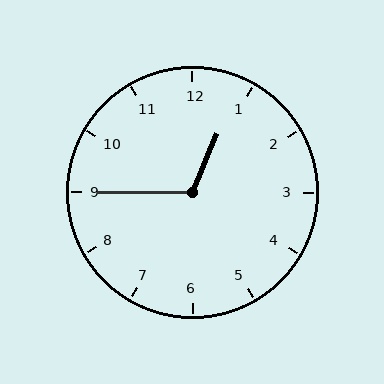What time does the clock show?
12:45.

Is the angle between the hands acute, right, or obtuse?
It is obtuse.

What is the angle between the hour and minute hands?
Approximately 112 degrees.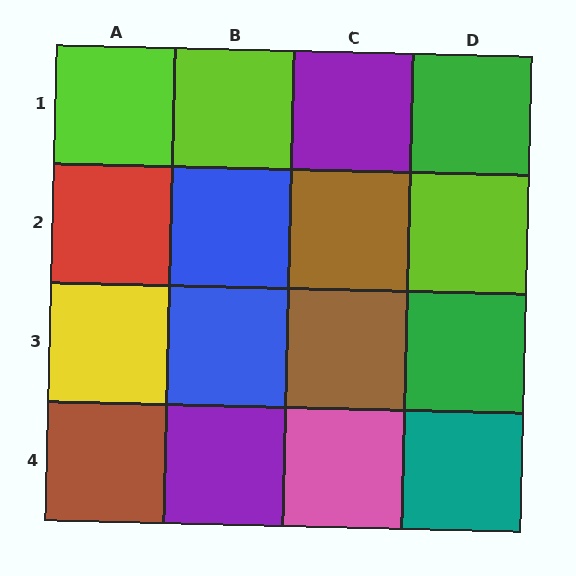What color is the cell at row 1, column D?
Green.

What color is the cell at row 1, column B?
Lime.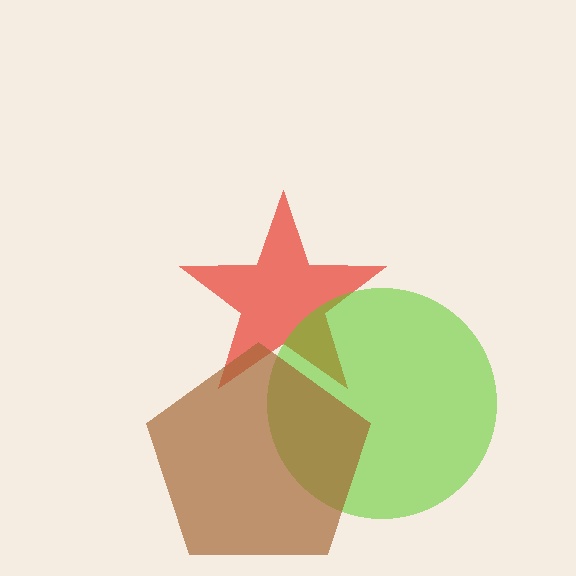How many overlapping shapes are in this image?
There are 3 overlapping shapes in the image.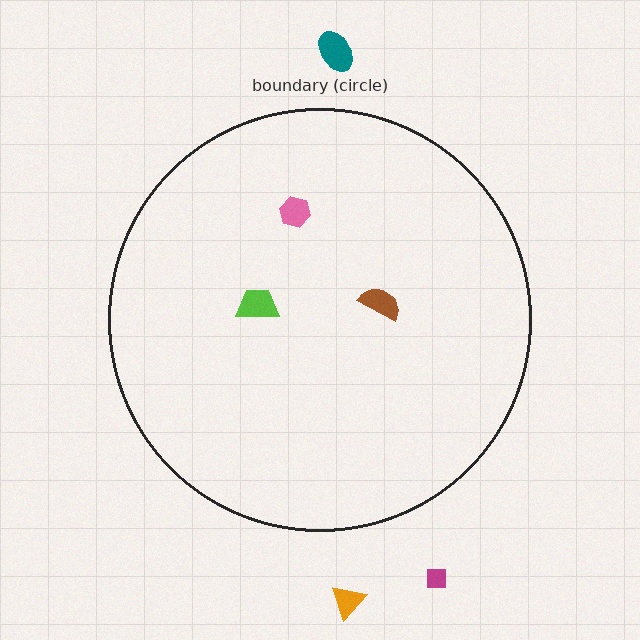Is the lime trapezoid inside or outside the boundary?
Inside.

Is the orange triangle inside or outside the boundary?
Outside.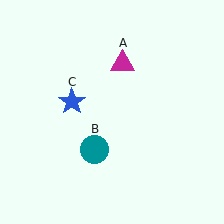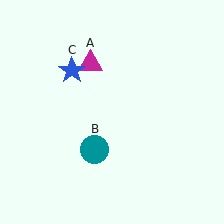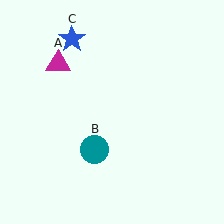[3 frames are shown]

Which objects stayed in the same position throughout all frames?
Teal circle (object B) remained stationary.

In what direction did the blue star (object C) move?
The blue star (object C) moved up.